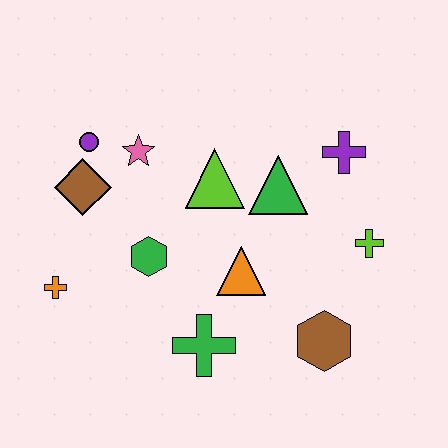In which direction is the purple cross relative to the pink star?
The purple cross is to the right of the pink star.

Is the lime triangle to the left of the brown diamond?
No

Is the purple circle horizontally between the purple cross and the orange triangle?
No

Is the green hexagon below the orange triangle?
No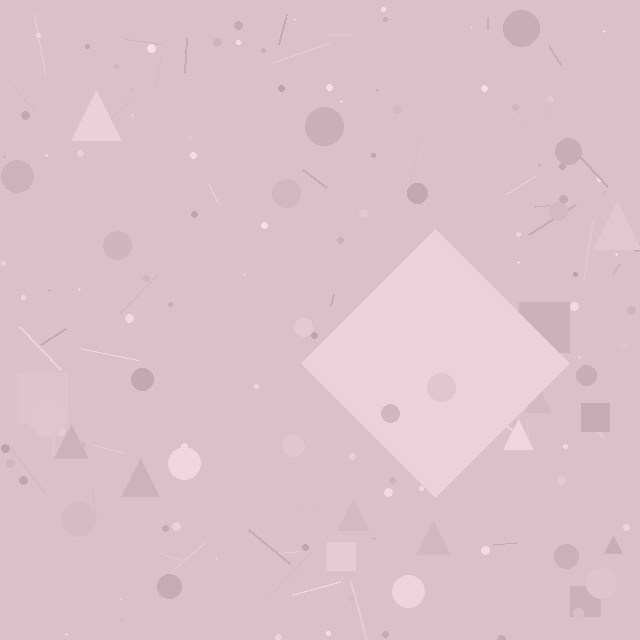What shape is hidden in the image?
A diamond is hidden in the image.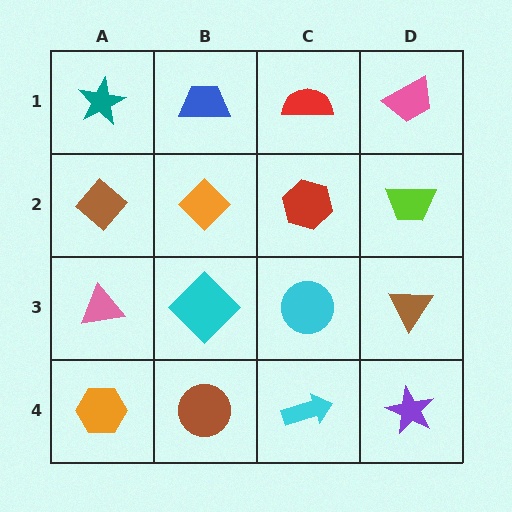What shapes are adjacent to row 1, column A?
A brown diamond (row 2, column A), a blue trapezoid (row 1, column B).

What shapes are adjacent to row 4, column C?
A cyan circle (row 3, column C), a brown circle (row 4, column B), a purple star (row 4, column D).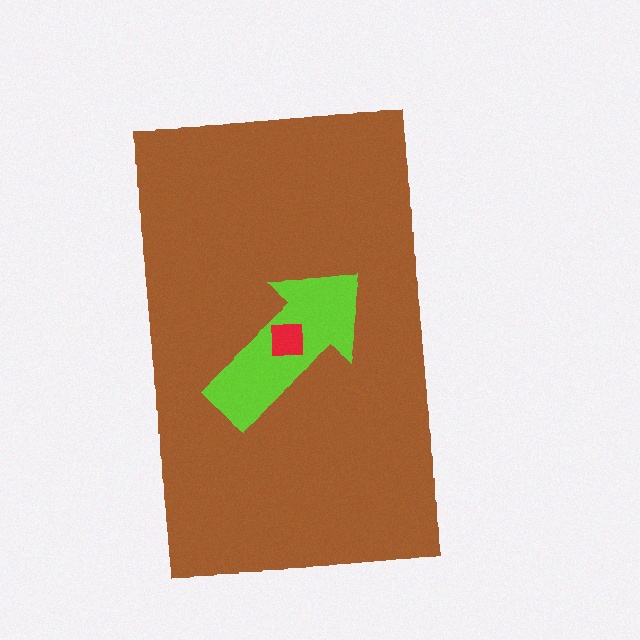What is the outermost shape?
The brown rectangle.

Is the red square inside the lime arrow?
Yes.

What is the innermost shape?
The red square.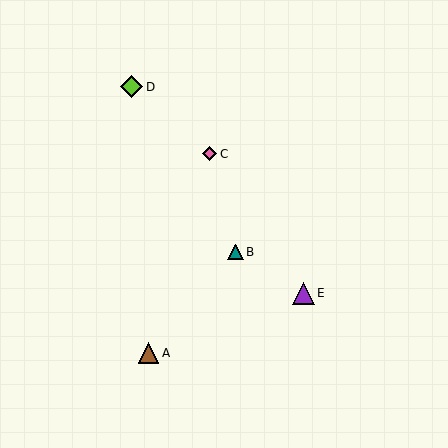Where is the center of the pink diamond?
The center of the pink diamond is at (210, 154).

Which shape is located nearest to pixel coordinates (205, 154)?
The pink diamond (labeled C) at (210, 154) is nearest to that location.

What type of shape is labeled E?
Shape E is a purple triangle.